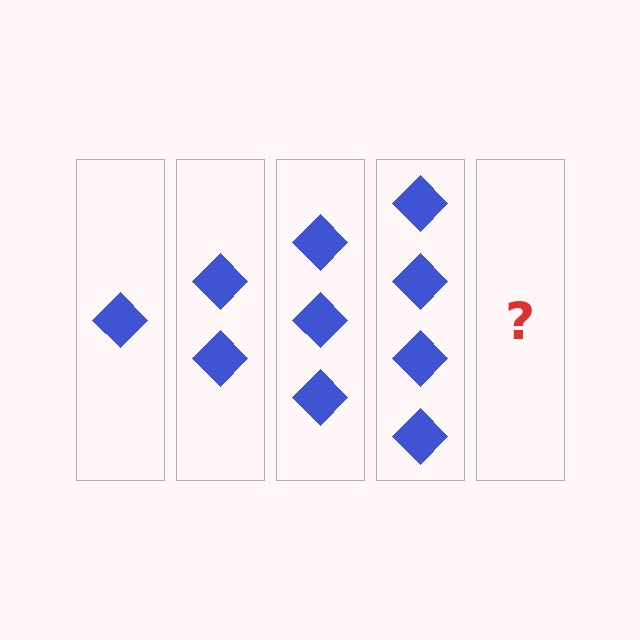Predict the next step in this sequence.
The next step is 5 diamonds.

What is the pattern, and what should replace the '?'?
The pattern is that each step adds one more diamond. The '?' should be 5 diamonds.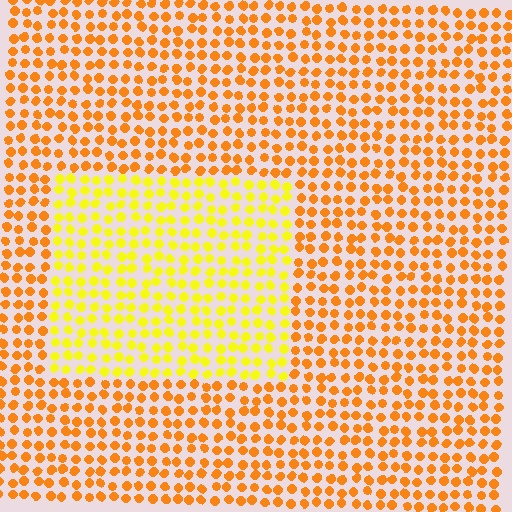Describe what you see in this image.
The image is filled with small orange elements in a uniform arrangement. A rectangle-shaped region is visible where the elements are tinted to a slightly different hue, forming a subtle color boundary.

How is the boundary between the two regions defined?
The boundary is defined purely by a slight shift in hue (about 32 degrees). Spacing, size, and orientation are identical on both sides.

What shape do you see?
I see a rectangle.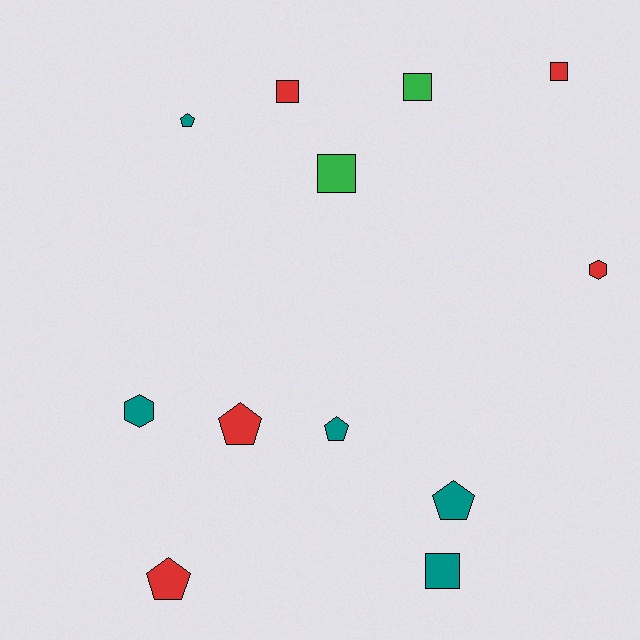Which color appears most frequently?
Red, with 5 objects.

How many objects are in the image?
There are 12 objects.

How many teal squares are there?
There is 1 teal square.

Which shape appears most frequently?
Square, with 5 objects.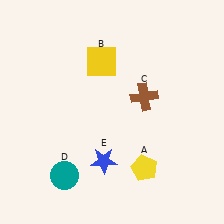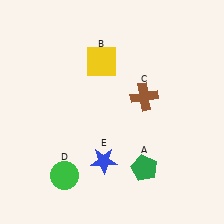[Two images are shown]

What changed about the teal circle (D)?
In Image 1, D is teal. In Image 2, it changed to green.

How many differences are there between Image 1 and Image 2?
There are 2 differences between the two images.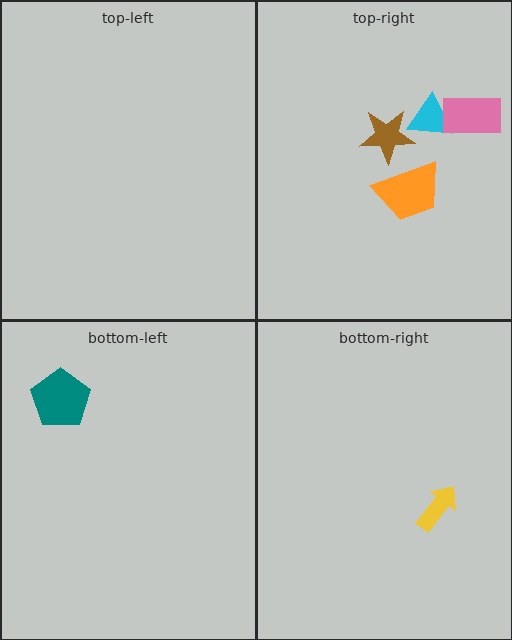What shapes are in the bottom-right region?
The yellow arrow.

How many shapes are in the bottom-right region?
1.